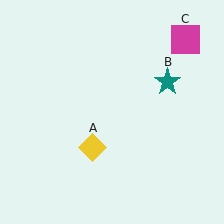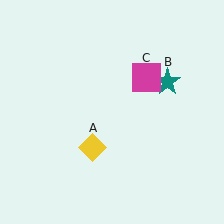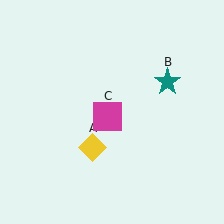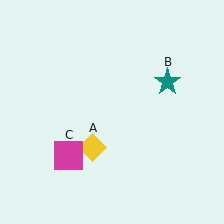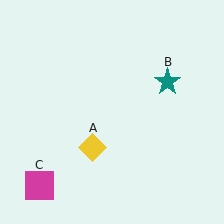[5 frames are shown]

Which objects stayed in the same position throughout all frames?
Yellow diamond (object A) and teal star (object B) remained stationary.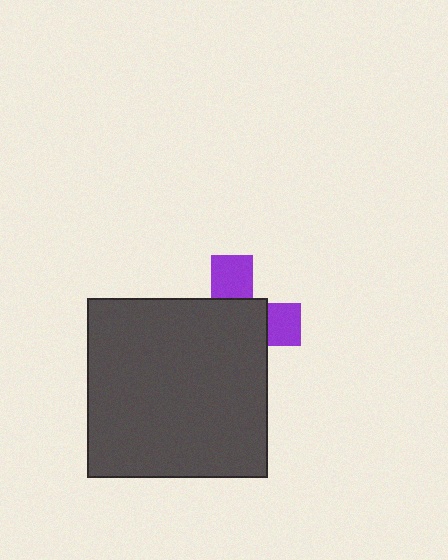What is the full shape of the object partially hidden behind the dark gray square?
The partially hidden object is a purple cross.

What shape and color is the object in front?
The object in front is a dark gray square.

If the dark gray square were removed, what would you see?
You would see the complete purple cross.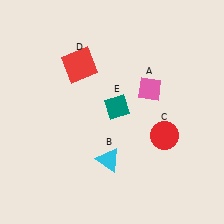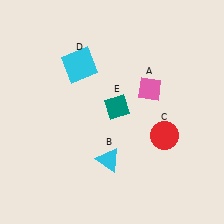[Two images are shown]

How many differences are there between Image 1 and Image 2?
There is 1 difference between the two images.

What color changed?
The square (D) changed from red in Image 1 to cyan in Image 2.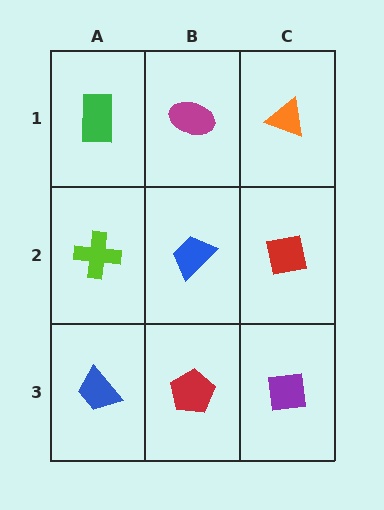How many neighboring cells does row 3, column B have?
3.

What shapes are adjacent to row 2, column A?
A green rectangle (row 1, column A), a blue trapezoid (row 3, column A), a blue trapezoid (row 2, column B).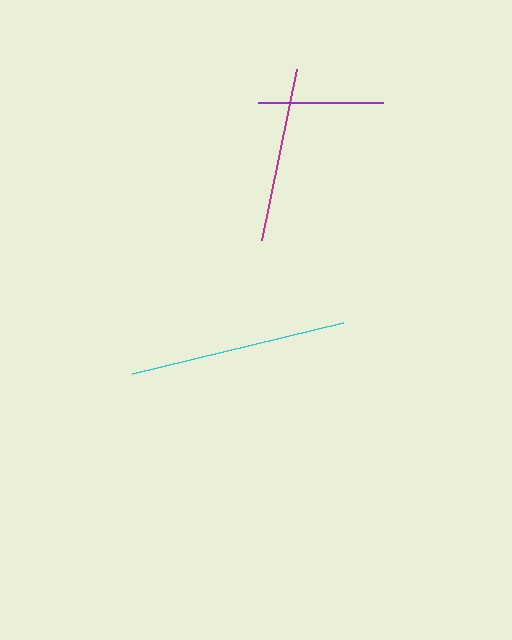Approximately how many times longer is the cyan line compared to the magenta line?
The cyan line is approximately 1.2 times the length of the magenta line.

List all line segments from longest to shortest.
From longest to shortest: cyan, magenta, purple.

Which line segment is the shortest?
The purple line is the shortest at approximately 125 pixels.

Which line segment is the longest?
The cyan line is the longest at approximately 217 pixels.